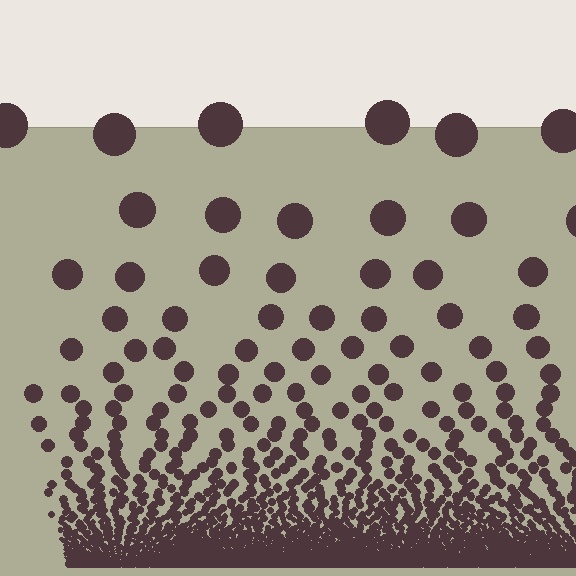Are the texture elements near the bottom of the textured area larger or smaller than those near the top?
Smaller. The gradient is inverted — elements near the bottom are smaller and denser.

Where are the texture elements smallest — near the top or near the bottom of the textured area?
Near the bottom.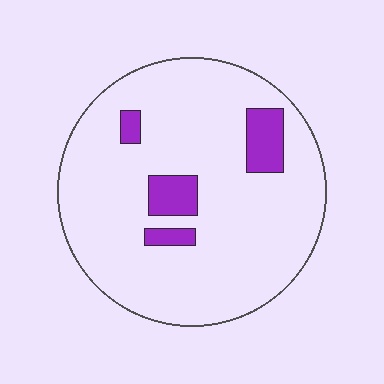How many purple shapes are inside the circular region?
4.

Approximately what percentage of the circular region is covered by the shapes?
Approximately 10%.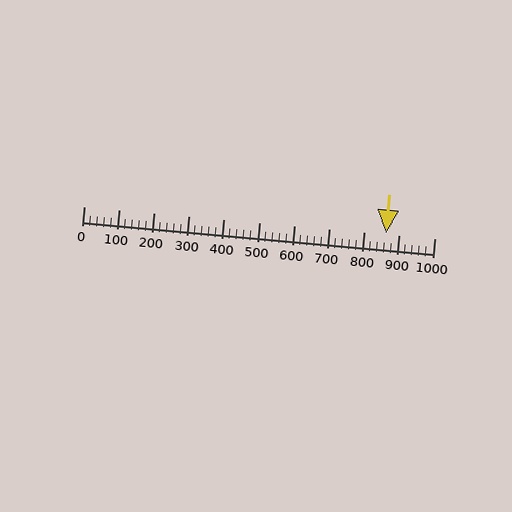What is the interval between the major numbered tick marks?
The major tick marks are spaced 100 units apart.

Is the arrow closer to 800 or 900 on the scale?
The arrow is closer to 900.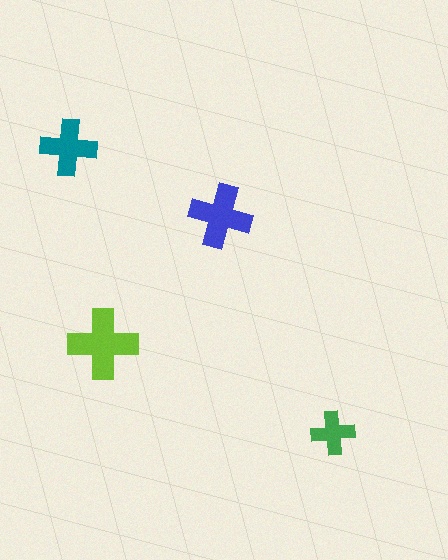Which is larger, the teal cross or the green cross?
The teal one.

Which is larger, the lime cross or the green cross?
The lime one.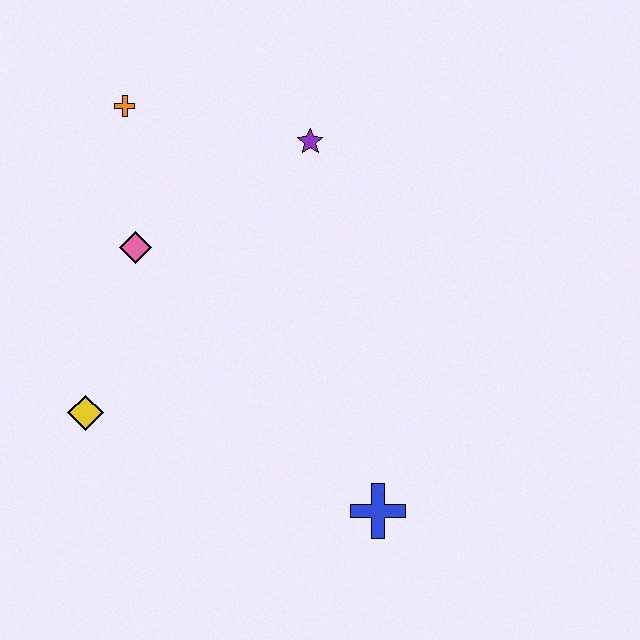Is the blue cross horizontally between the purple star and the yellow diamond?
No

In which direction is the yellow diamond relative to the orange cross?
The yellow diamond is below the orange cross.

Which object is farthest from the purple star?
The blue cross is farthest from the purple star.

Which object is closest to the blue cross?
The yellow diamond is closest to the blue cross.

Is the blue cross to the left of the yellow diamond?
No